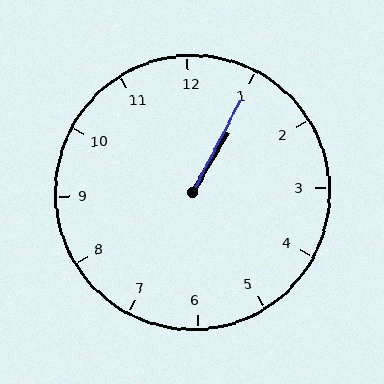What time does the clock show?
1:05.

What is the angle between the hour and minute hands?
Approximately 2 degrees.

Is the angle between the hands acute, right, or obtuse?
It is acute.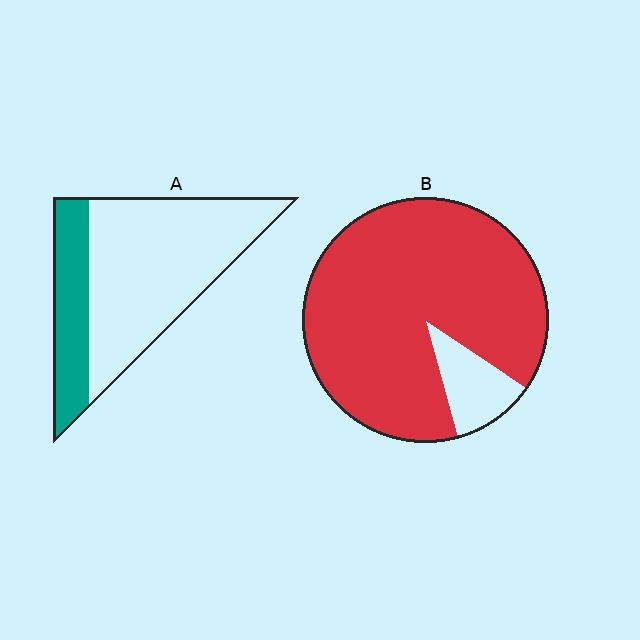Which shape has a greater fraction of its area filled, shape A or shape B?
Shape B.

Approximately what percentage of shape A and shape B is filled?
A is approximately 25% and B is approximately 90%.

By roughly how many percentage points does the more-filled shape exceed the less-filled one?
By roughly 60 percentage points (B over A).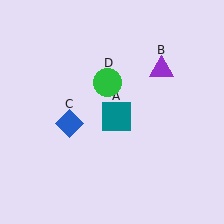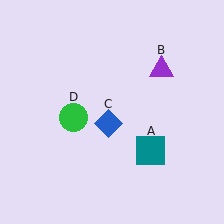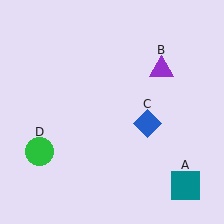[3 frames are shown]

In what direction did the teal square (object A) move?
The teal square (object A) moved down and to the right.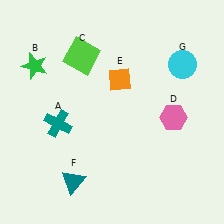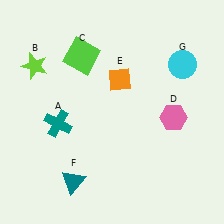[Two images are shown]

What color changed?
The star (B) changed from green in Image 1 to lime in Image 2.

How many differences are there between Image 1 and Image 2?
There is 1 difference between the two images.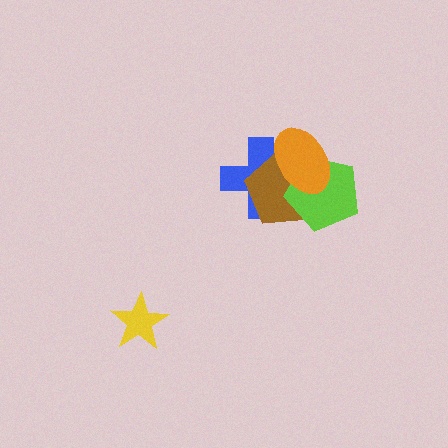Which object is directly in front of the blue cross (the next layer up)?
The brown pentagon is directly in front of the blue cross.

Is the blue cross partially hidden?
Yes, it is partially covered by another shape.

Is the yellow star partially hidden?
No, no other shape covers it.